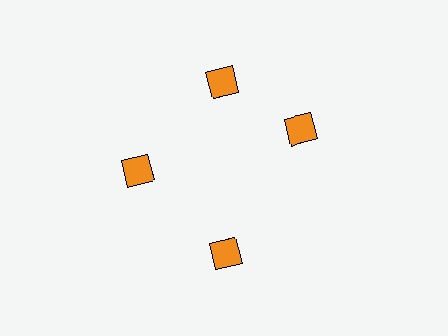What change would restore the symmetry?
The symmetry would be restored by rotating it back into even spacing with its neighbors so that all 4 diamonds sit at equal angles and equal distance from the center.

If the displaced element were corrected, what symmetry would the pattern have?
It would have 4-fold rotational symmetry — the pattern would map onto itself every 90 degrees.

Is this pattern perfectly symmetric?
No. The 4 orange diamonds are arranged in a ring, but one element near the 3 o'clock position is rotated out of alignment along the ring, breaking the 4-fold rotational symmetry.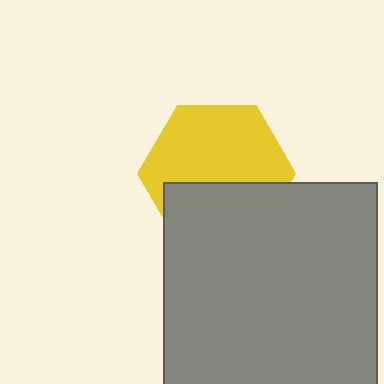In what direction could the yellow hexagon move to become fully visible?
The yellow hexagon could move up. That would shift it out from behind the gray square entirely.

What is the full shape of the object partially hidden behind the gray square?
The partially hidden object is a yellow hexagon.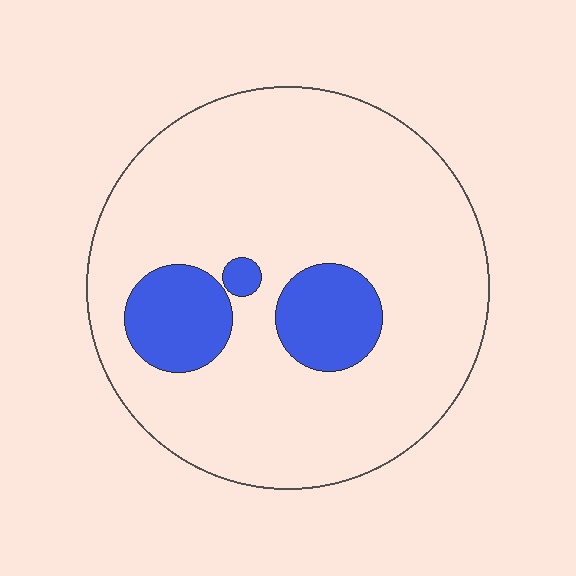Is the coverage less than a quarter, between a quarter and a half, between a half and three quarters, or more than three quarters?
Less than a quarter.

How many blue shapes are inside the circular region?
3.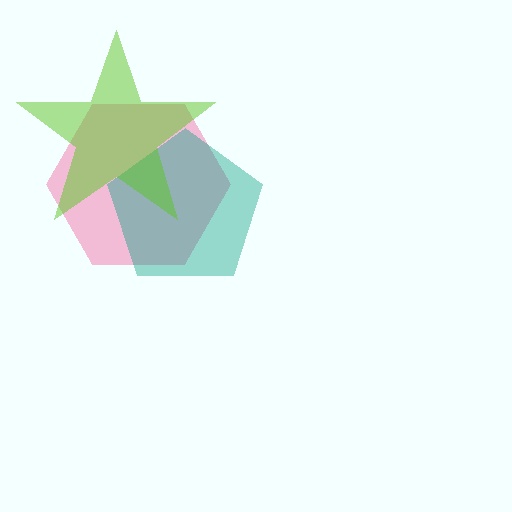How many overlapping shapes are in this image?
There are 3 overlapping shapes in the image.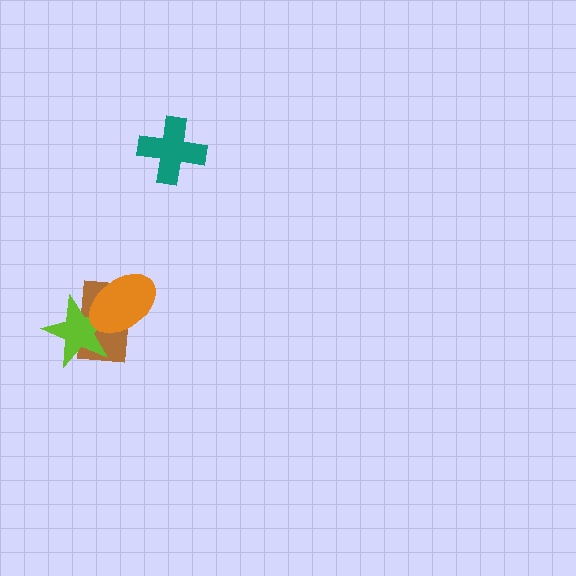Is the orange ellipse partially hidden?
No, no other shape covers it.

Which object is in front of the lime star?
The orange ellipse is in front of the lime star.